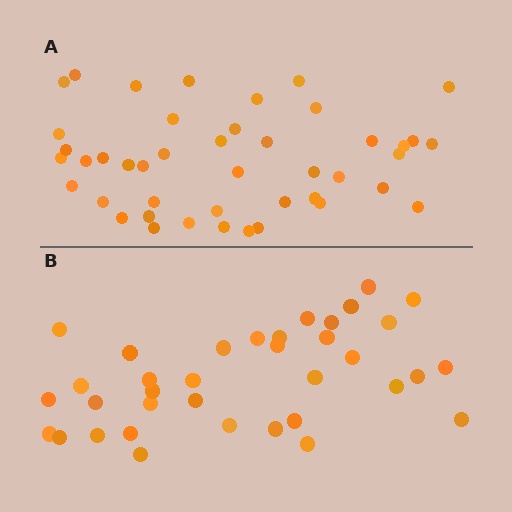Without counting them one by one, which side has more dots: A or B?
Region A (the top region) has more dots.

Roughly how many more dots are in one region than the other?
Region A has roughly 8 or so more dots than region B.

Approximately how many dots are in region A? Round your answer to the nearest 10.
About 40 dots. (The exact count is 44, which rounds to 40.)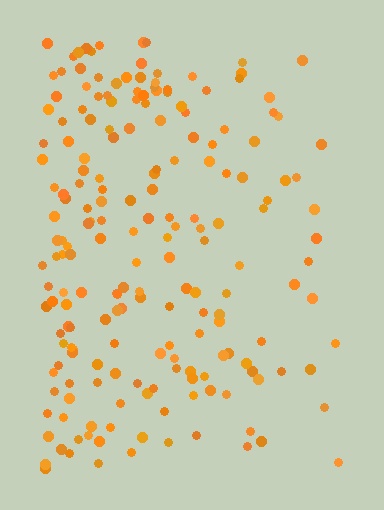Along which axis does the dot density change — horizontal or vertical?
Horizontal.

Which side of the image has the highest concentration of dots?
The left.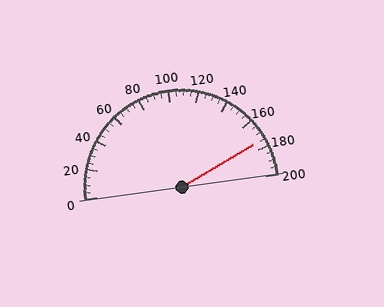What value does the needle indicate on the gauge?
The needle indicates approximately 175.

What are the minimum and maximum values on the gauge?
The gauge ranges from 0 to 200.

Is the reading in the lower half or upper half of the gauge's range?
The reading is in the upper half of the range (0 to 200).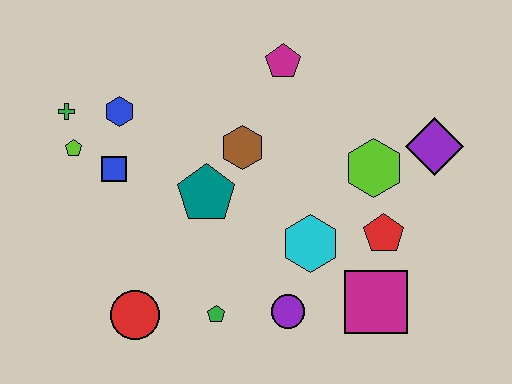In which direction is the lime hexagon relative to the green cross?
The lime hexagon is to the right of the green cross.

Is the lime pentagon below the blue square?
No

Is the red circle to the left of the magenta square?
Yes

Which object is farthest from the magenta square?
The green cross is farthest from the magenta square.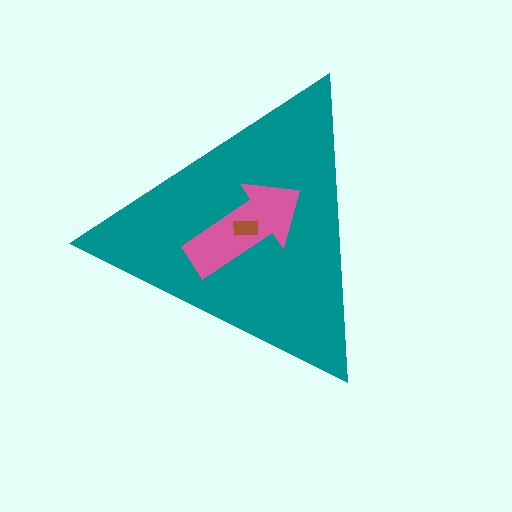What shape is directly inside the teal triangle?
The pink arrow.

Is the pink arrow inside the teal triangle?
Yes.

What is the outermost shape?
The teal triangle.